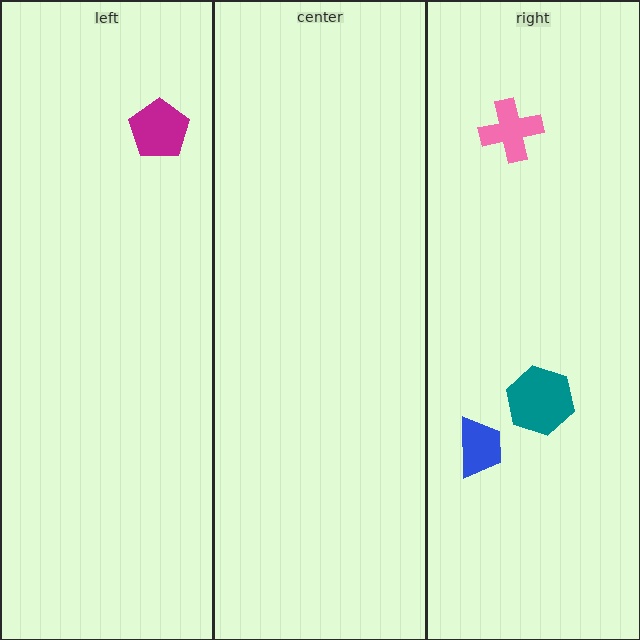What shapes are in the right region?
The teal hexagon, the pink cross, the blue trapezoid.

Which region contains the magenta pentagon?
The left region.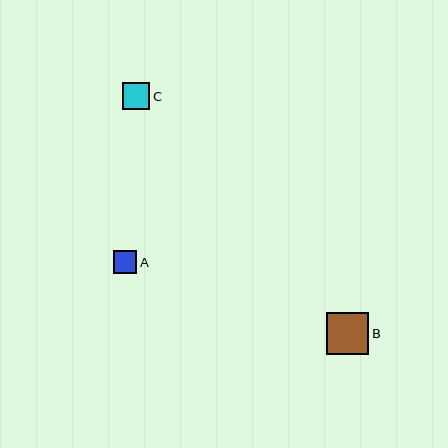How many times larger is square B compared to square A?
Square B is approximately 1.8 times the size of square A.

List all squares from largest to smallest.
From largest to smallest: B, C, A.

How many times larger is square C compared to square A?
Square C is approximately 1.2 times the size of square A.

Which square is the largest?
Square B is the largest with a size of approximately 42 pixels.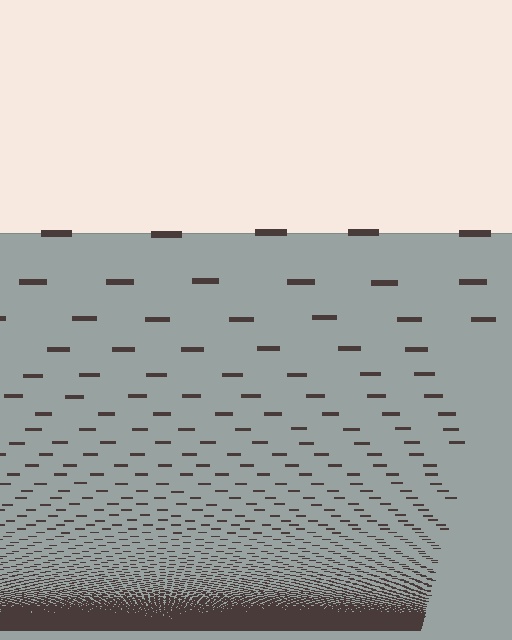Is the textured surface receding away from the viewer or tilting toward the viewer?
The surface appears to tilt toward the viewer. Texture elements get larger and sparser toward the top.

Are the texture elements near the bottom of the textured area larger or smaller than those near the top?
Smaller. The gradient is inverted — elements near the bottom are smaller and denser.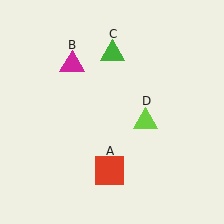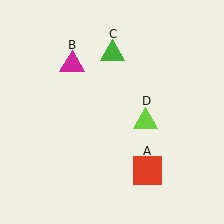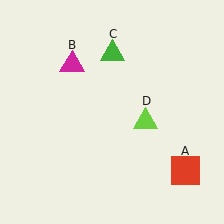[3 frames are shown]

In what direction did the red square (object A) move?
The red square (object A) moved right.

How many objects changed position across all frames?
1 object changed position: red square (object A).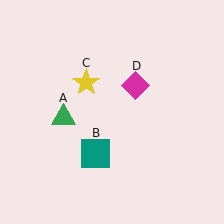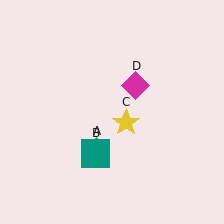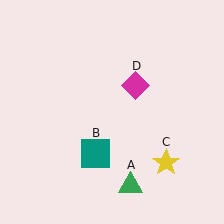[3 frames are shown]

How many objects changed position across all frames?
2 objects changed position: green triangle (object A), yellow star (object C).